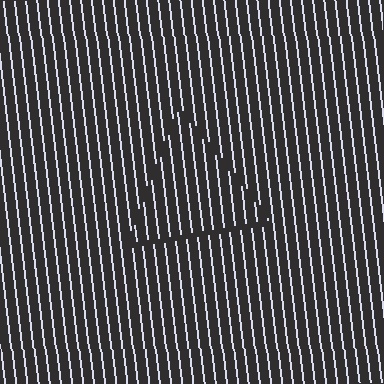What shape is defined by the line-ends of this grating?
An illusory triangle. The interior of the shape contains the same grating, shifted by half a period — the contour is defined by the phase discontinuity where line-ends from the inner and outer gratings abut.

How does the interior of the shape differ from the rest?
The interior of the shape contains the same grating, shifted by half a period — the contour is defined by the phase discontinuity where line-ends from the inner and outer gratings abut.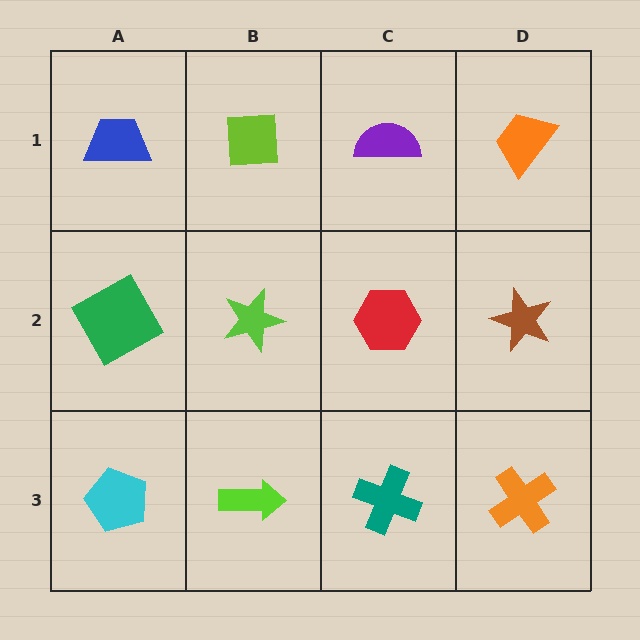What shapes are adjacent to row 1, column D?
A brown star (row 2, column D), a purple semicircle (row 1, column C).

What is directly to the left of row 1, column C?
A lime square.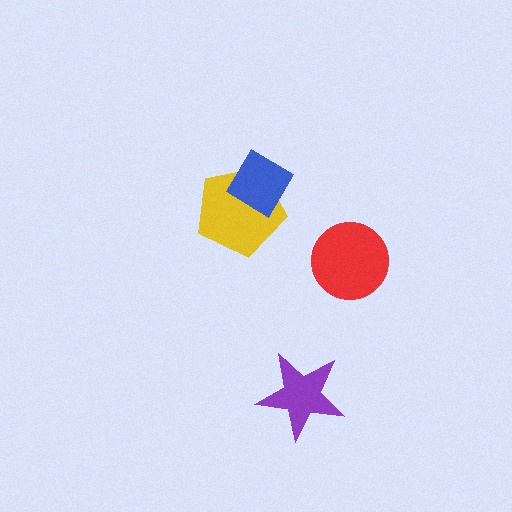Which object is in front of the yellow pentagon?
The blue diamond is in front of the yellow pentagon.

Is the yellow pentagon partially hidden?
Yes, it is partially covered by another shape.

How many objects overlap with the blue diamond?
1 object overlaps with the blue diamond.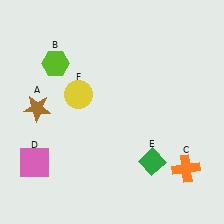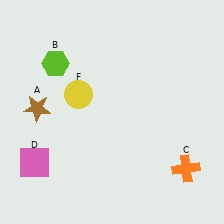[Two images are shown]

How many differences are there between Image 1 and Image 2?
There is 1 difference between the two images.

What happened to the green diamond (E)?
The green diamond (E) was removed in Image 2. It was in the bottom-right area of Image 1.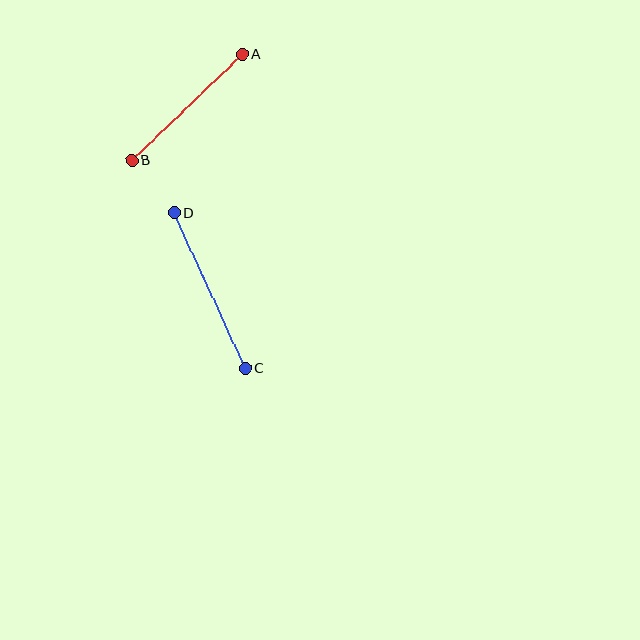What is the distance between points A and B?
The distance is approximately 153 pixels.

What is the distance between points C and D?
The distance is approximately 171 pixels.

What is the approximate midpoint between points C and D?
The midpoint is at approximately (209, 291) pixels.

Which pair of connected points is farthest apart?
Points C and D are farthest apart.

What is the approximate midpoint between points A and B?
The midpoint is at approximately (187, 107) pixels.